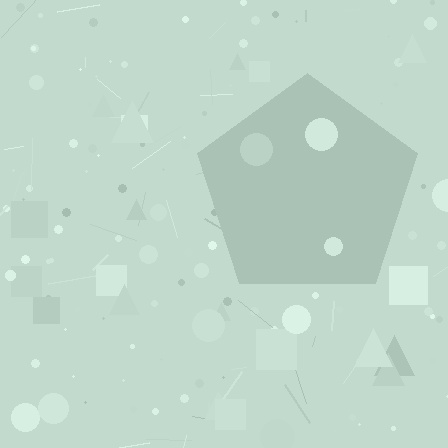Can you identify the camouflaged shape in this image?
The camouflaged shape is a pentagon.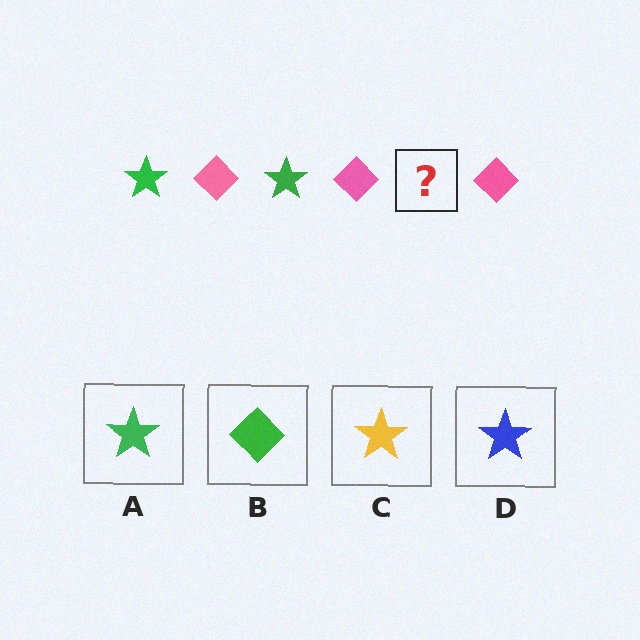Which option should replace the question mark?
Option A.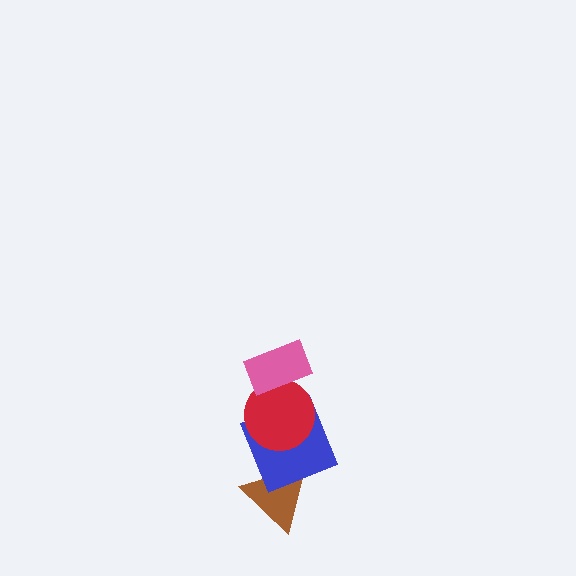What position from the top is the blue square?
The blue square is 3rd from the top.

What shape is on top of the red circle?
The pink rectangle is on top of the red circle.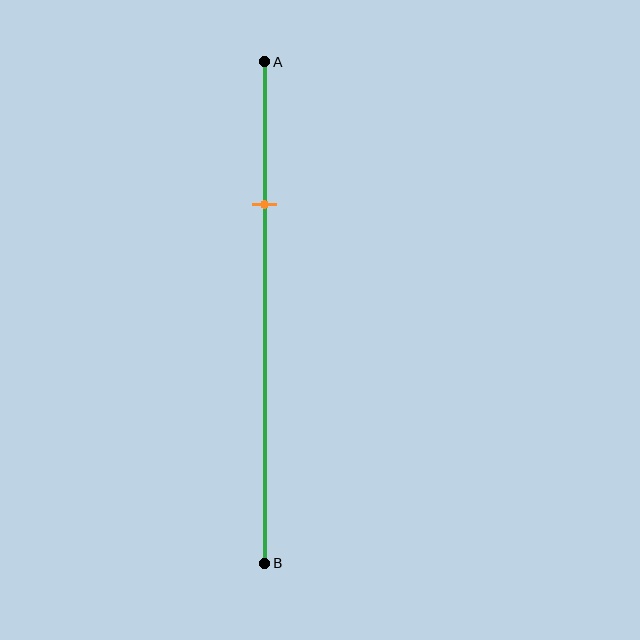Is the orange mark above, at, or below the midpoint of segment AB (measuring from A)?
The orange mark is above the midpoint of segment AB.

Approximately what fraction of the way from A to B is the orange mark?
The orange mark is approximately 30% of the way from A to B.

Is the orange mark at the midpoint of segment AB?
No, the mark is at about 30% from A, not at the 50% midpoint.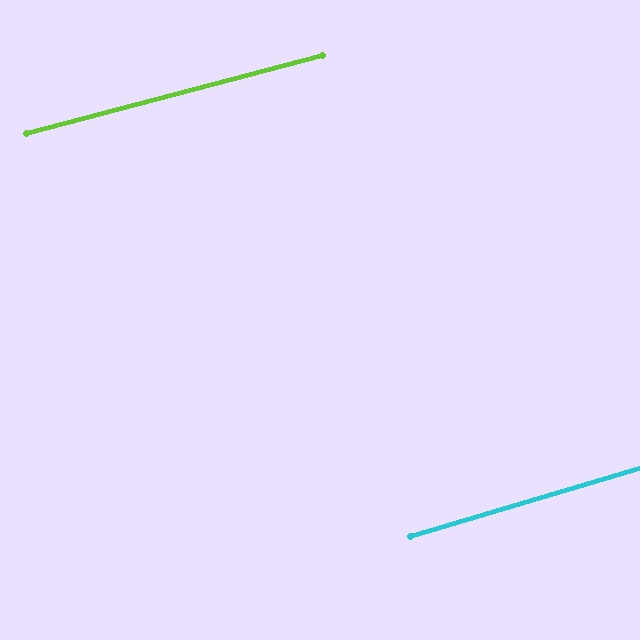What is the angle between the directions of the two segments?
Approximately 2 degrees.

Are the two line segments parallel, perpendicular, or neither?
Parallel — their directions differ by only 1.9°.